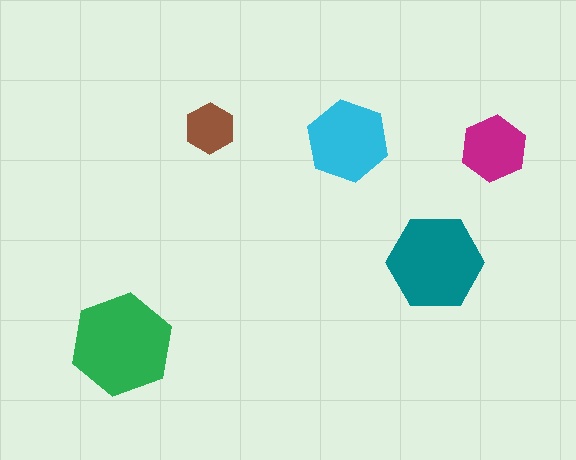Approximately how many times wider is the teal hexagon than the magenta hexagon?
About 1.5 times wider.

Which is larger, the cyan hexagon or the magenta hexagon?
The cyan one.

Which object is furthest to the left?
The green hexagon is leftmost.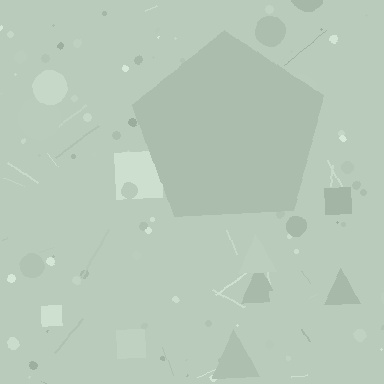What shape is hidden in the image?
A pentagon is hidden in the image.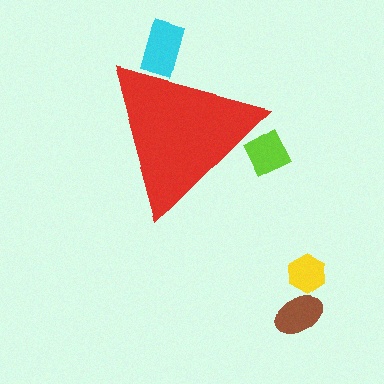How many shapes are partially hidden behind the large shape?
2 shapes are partially hidden.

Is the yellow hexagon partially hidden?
No, the yellow hexagon is fully visible.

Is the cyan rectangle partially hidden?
Yes, the cyan rectangle is partially hidden behind the red triangle.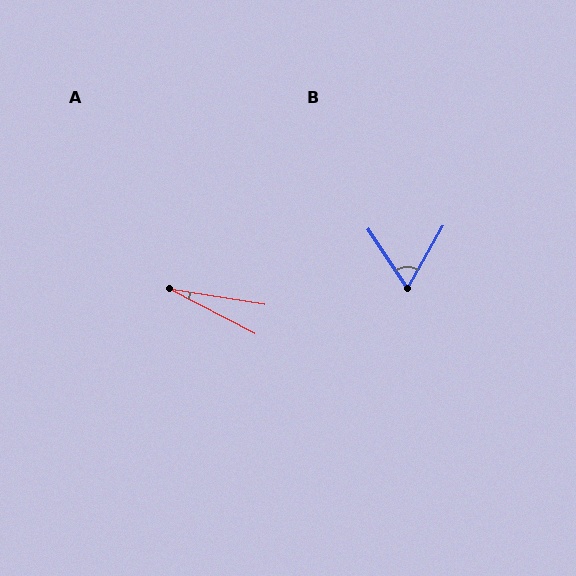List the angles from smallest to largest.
A (18°), B (64°).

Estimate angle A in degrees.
Approximately 18 degrees.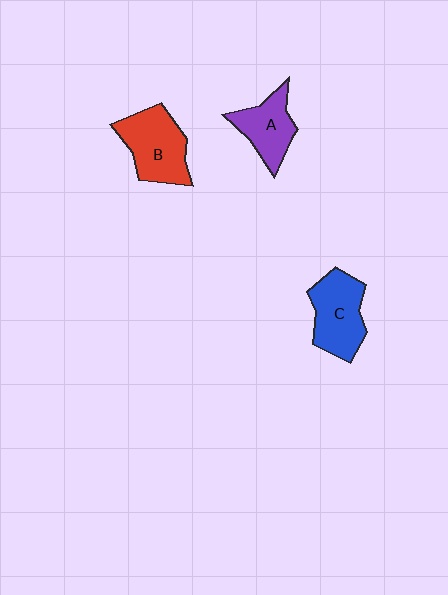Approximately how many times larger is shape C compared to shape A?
Approximately 1.3 times.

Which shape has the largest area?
Shape B (red).